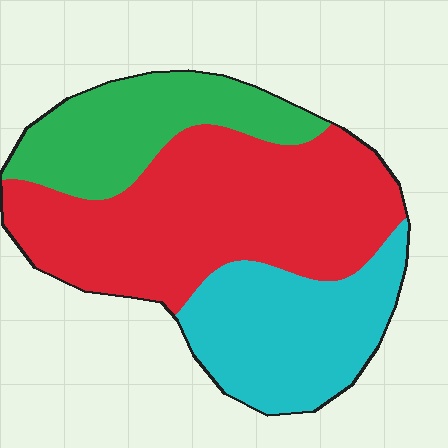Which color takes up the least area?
Green, at roughly 25%.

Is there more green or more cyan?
Cyan.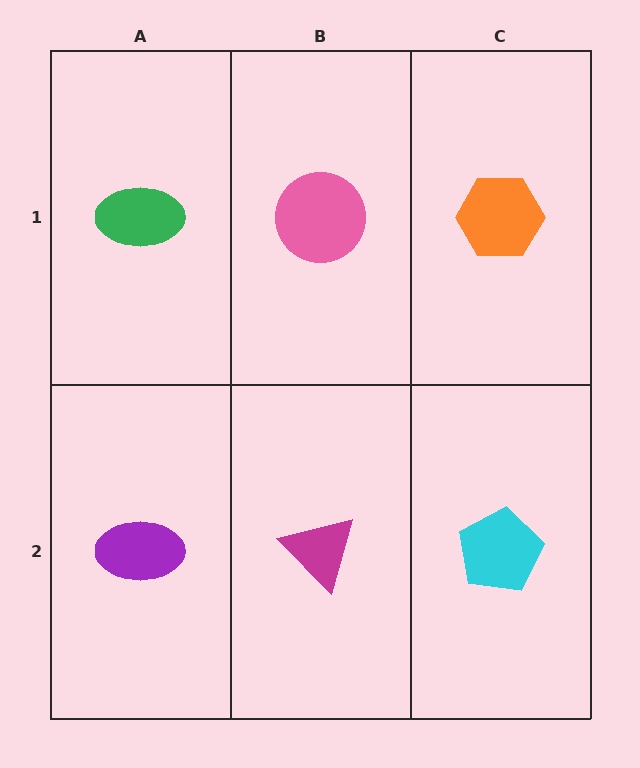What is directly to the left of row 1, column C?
A pink circle.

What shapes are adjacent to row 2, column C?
An orange hexagon (row 1, column C), a magenta triangle (row 2, column B).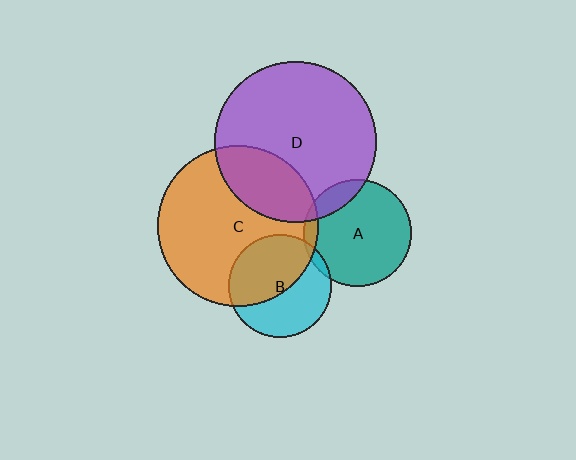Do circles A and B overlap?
Yes.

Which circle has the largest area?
Circle D (purple).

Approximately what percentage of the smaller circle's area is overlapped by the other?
Approximately 5%.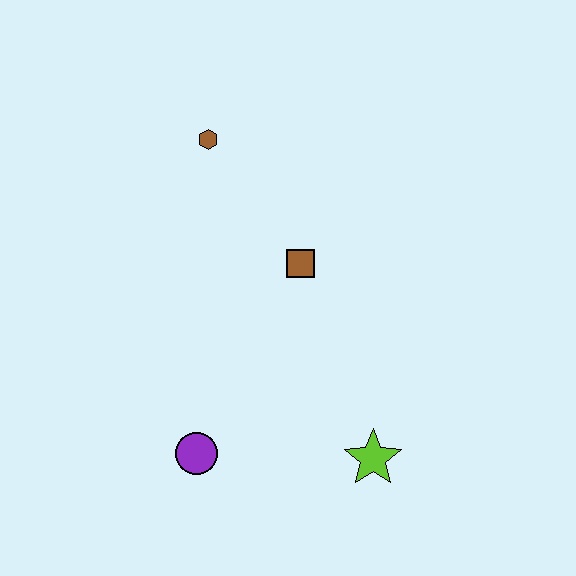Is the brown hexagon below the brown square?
No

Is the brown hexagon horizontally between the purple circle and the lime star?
Yes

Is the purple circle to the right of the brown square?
No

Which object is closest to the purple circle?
The lime star is closest to the purple circle.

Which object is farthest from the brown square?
The purple circle is farthest from the brown square.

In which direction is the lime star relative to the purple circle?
The lime star is to the right of the purple circle.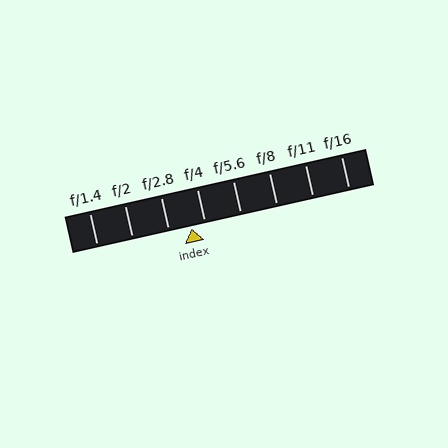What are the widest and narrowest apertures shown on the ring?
The widest aperture shown is f/1.4 and the narrowest is f/16.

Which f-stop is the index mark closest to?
The index mark is closest to f/4.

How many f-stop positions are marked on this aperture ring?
There are 8 f-stop positions marked.